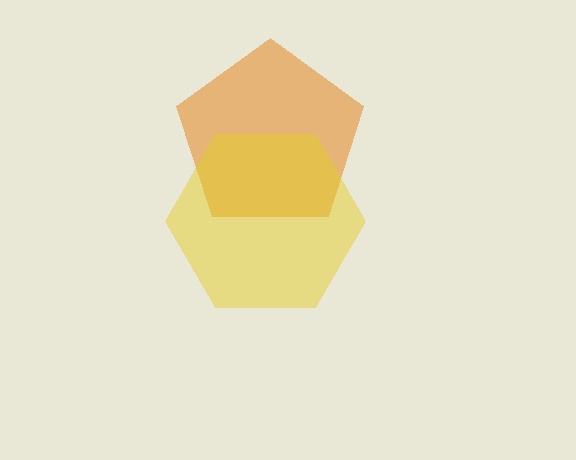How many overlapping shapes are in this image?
There are 2 overlapping shapes in the image.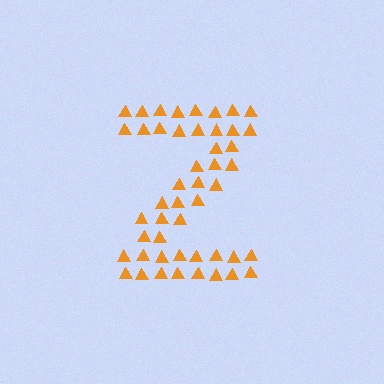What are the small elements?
The small elements are triangles.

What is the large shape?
The large shape is the letter Z.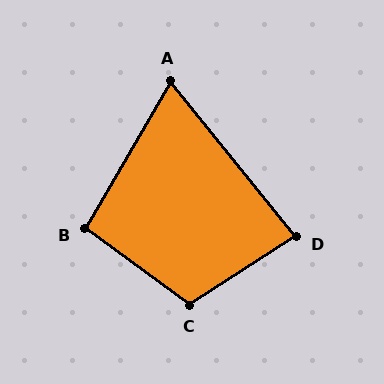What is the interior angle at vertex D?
Approximately 84 degrees (acute).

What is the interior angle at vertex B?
Approximately 96 degrees (obtuse).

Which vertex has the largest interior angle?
C, at approximately 111 degrees.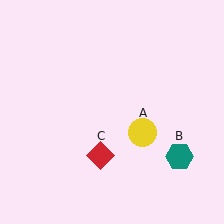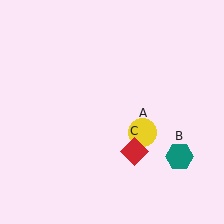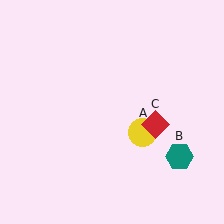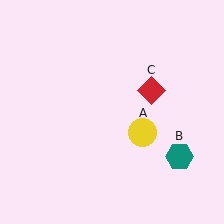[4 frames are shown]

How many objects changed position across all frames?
1 object changed position: red diamond (object C).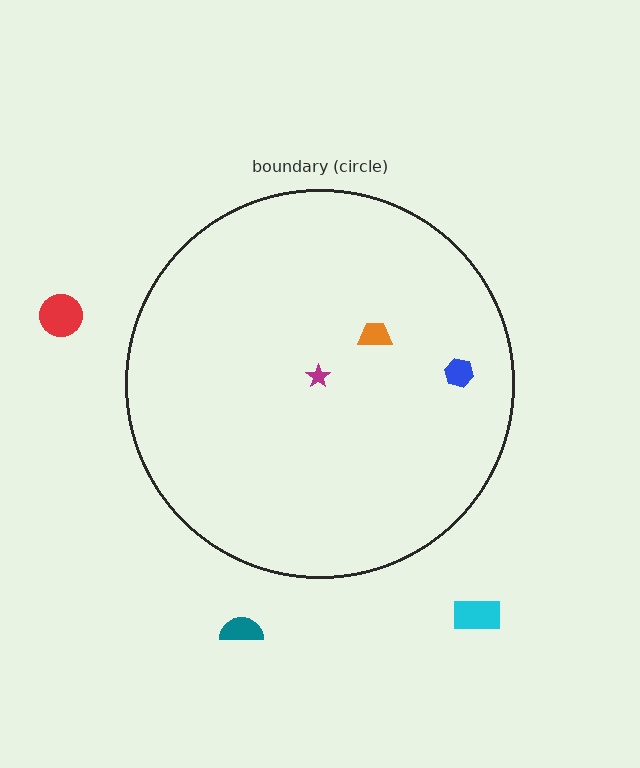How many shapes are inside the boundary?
3 inside, 3 outside.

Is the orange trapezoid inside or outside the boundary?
Inside.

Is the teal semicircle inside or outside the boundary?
Outside.